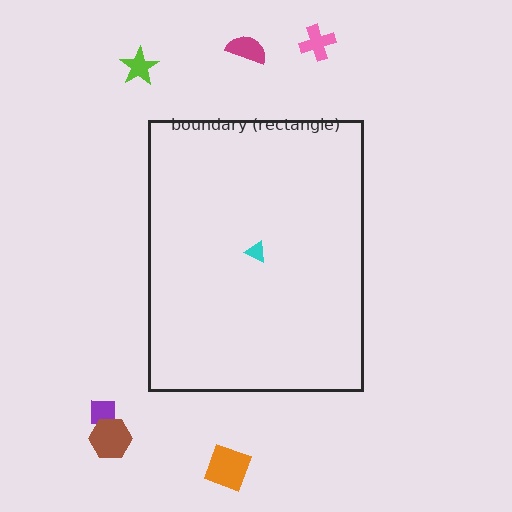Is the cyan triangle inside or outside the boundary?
Inside.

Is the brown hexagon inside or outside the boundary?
Outside.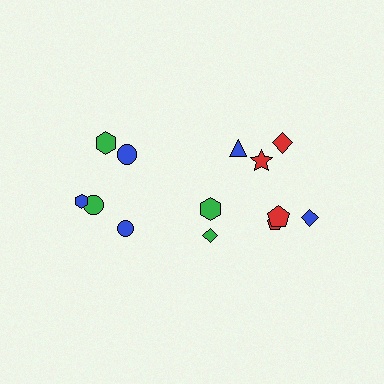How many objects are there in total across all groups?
There are 13 objects.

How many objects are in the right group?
There are 8 objects.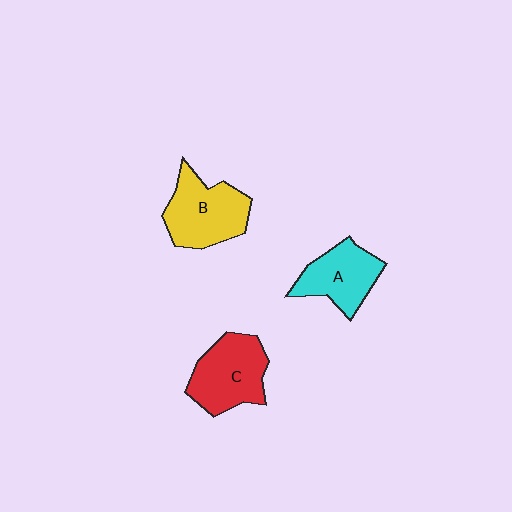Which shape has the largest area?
Shape B (yellow).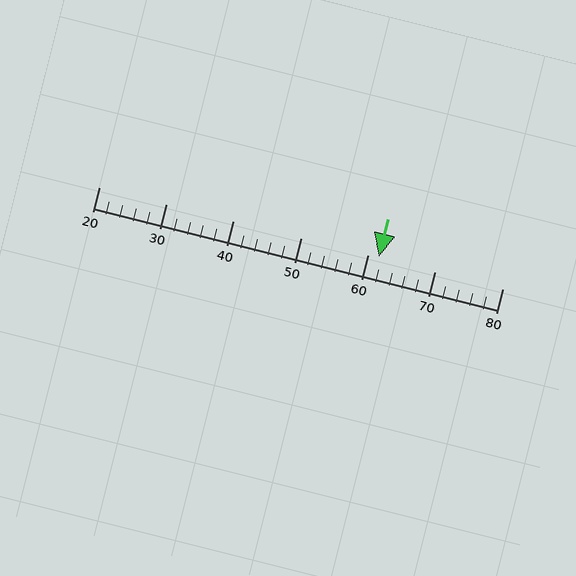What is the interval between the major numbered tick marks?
The major tick marks are spaced 10 units apart.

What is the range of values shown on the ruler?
The ruler shows values from 20 to 80.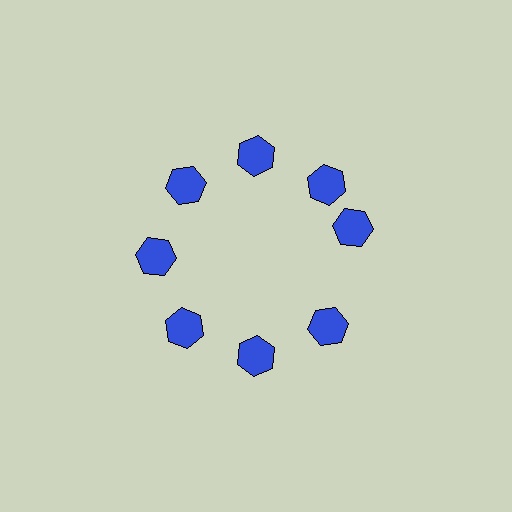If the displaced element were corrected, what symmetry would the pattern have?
It would have 8-fold rotational symmetry — the pattern would map onto itself every 45 degrees.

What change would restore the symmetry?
The symmetry would be restored by rotating it back into even spacing with its neighbors so that all 8 hexagons sit at equal angles and equal distance from the center.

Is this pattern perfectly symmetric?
No. The 8 blue hexagons are arranged in a ring, but one element near the 3 o'clock position is rotated out of alignment along the ring, breaking the 8-fold rotational symmetry.